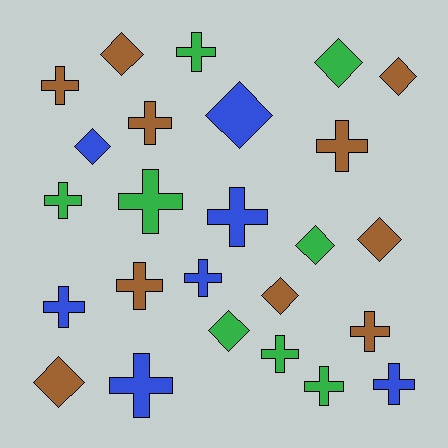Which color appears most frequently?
Brown, with 10 objects.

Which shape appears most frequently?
Cross, with 15 objects.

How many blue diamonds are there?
There are 2 blue diamonds.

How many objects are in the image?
There are 25 objects.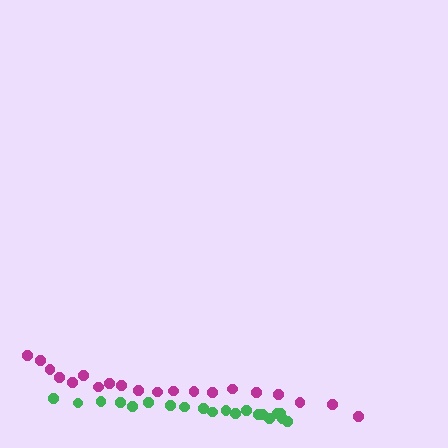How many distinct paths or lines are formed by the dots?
There are 2 distinct paths.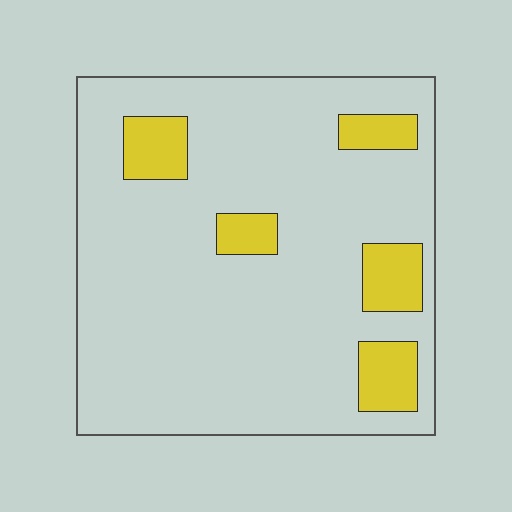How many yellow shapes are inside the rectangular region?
5.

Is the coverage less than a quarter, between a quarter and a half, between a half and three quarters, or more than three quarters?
Less than a quarter.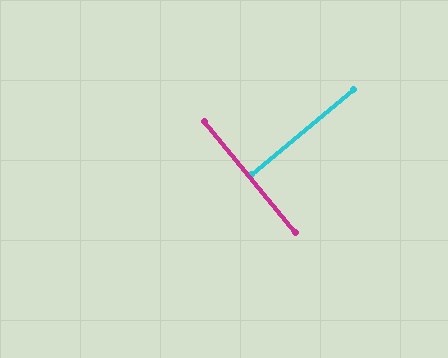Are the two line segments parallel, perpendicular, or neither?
Perpendicular — they meet at approximately 90°.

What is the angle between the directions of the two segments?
Approximately 90 degrees.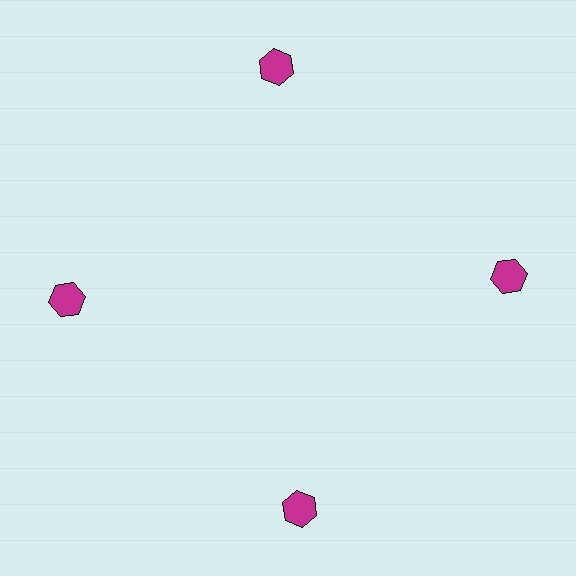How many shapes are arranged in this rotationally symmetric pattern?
There are 4 shapes, arranged in 4 groups of 1.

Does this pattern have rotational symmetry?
Yes, this pattern has 4-fold rotational symmetry. It looks the same after rotating 90 degrees around the center.